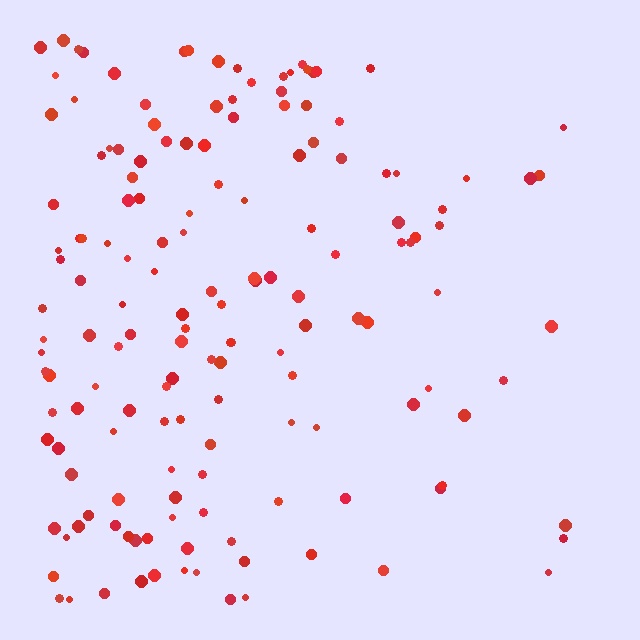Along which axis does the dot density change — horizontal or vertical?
Horizontal.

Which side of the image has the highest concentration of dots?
The left.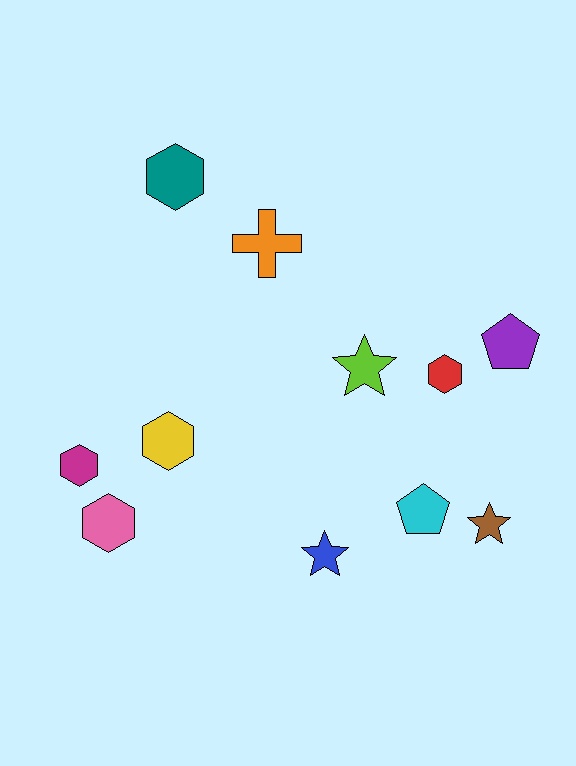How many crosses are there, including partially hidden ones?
There is 1 cross.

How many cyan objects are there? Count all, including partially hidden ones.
There is 1 cyan object.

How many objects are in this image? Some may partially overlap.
There are 11 objects.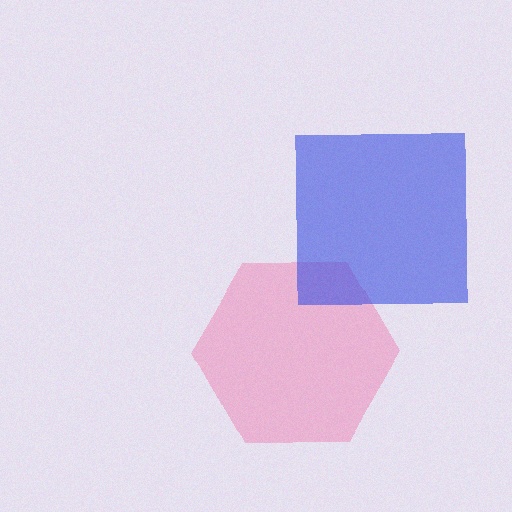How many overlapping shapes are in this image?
There are 2 overlapping shapes in the image.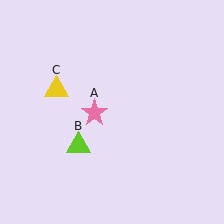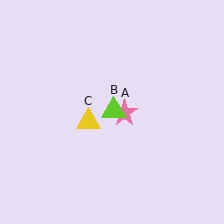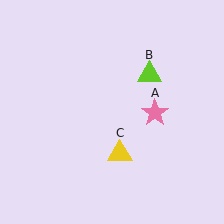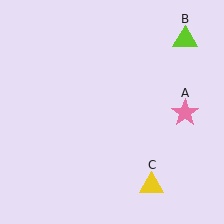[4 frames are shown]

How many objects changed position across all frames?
3 objects changed position: pink star (object A), lime triangle (object B), yellow triangle (object C).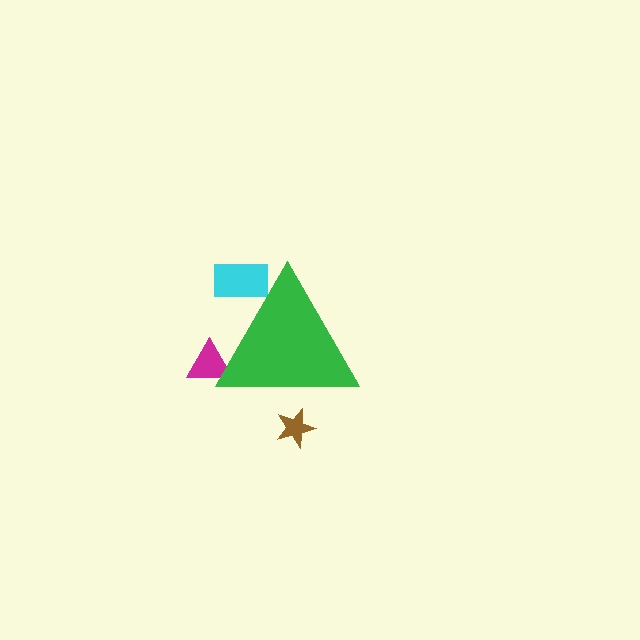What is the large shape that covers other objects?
A green triangle.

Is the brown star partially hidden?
Yes, the brown star is partially hidden behind the green triangle.